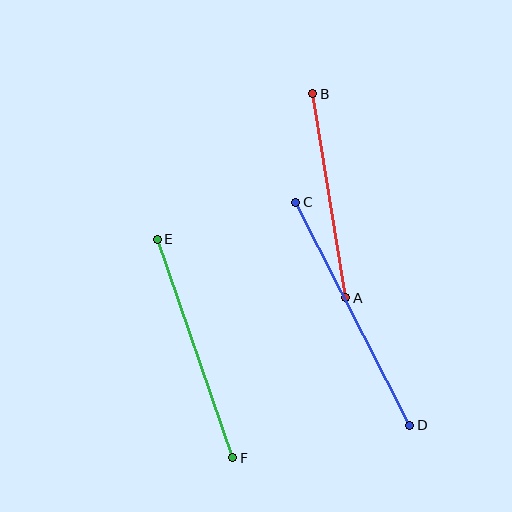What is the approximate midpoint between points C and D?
The midpoint is at approximately (353, 314) pixels.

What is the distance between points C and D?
The distance is approximately 250 pixels.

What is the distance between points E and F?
The distance is approximately 231 pixels.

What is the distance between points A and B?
The distance is approximately 207 pixels.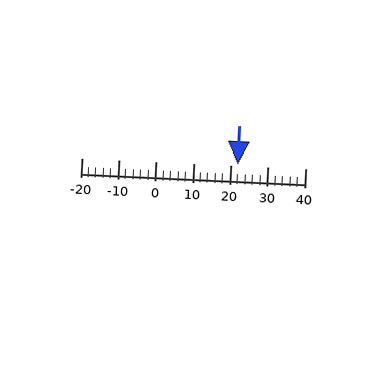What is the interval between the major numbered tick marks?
The major tick marks are spaced 10 units apart.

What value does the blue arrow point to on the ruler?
The blue arrow points to approximately 22.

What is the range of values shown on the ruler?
The ruler shows values from -20 to 40.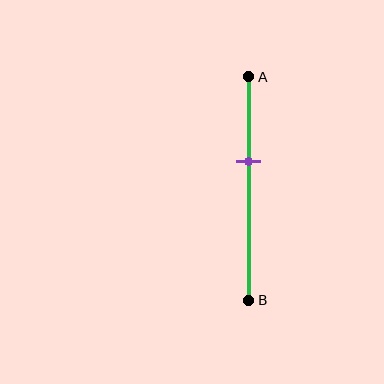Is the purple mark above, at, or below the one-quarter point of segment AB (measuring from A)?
The purple mark is below the one-quarter point of segment AB.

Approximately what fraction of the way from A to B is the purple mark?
The purple mark is approximately 40% of the way from A to B.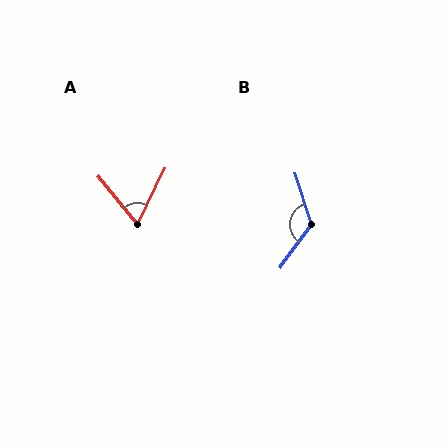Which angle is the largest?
B, at approximately 127 degrees.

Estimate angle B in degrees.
Approximately 127 degrees.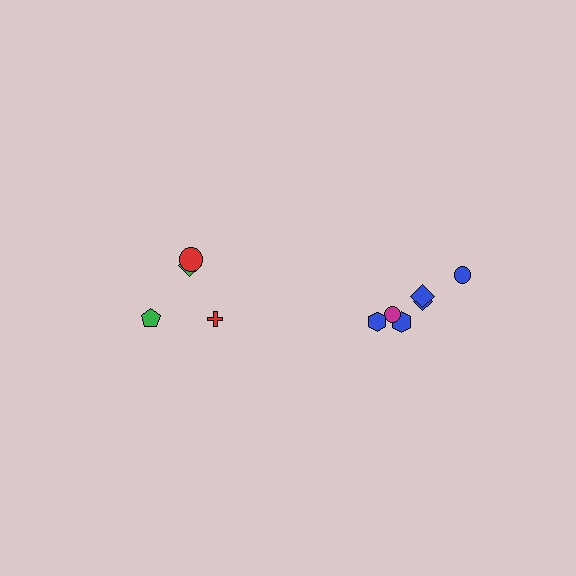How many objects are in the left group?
There are 4 objects.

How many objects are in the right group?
There are 6 objects.